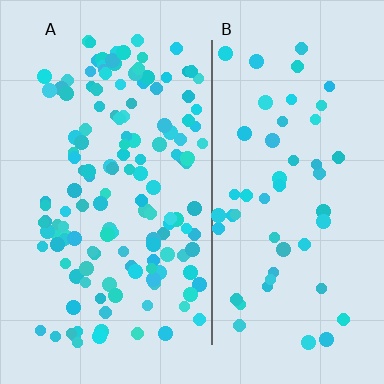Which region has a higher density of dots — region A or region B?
A (the left).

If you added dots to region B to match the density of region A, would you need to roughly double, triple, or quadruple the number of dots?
Approximately triple.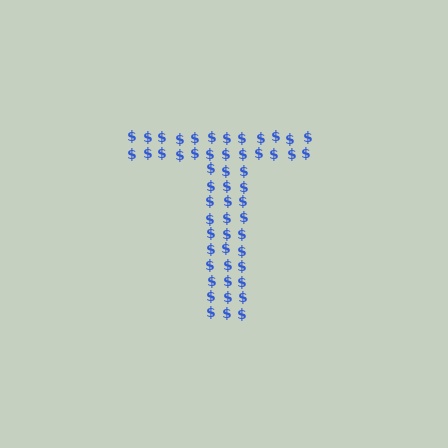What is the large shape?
The large shape is the letter T.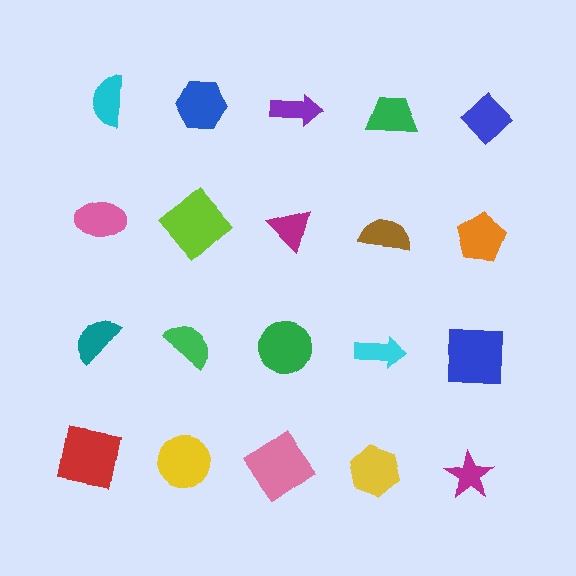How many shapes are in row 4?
5 shapes.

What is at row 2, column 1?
A pink ellipse.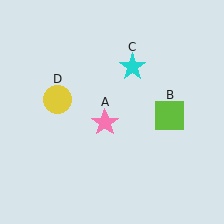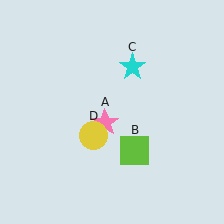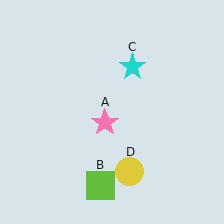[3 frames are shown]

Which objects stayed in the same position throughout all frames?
Pink star (object A) and cyan star (object C) remained stationary.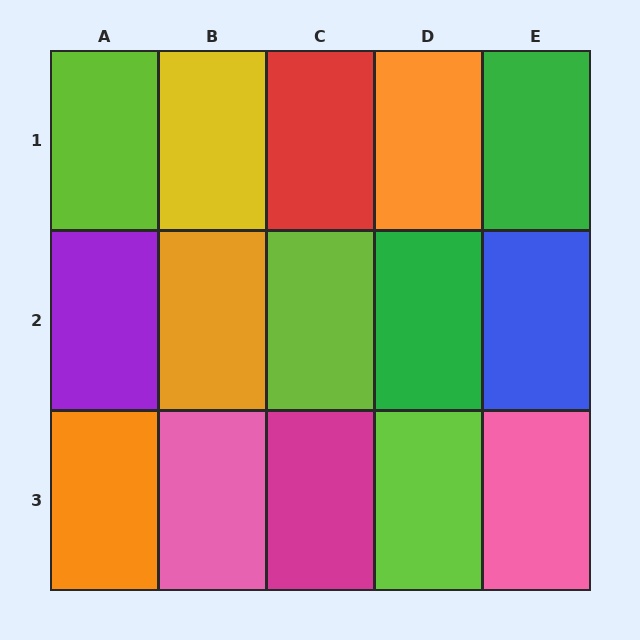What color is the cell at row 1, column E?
Green.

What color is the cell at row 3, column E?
Pink.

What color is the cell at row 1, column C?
Red.